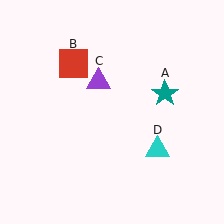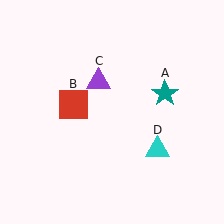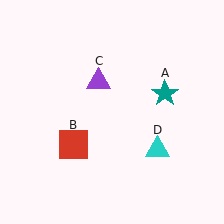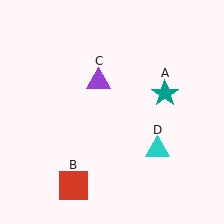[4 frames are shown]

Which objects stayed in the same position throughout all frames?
Teal star (object A) and purple triangle (object C) and cyan triangle (object D) remained stationary.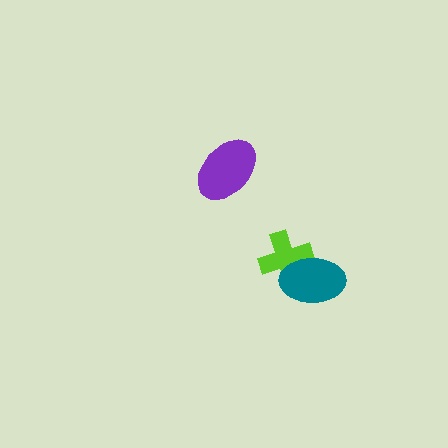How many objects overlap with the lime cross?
1 object overlaps with the lime cross.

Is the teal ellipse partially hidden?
No, no other shape covers it.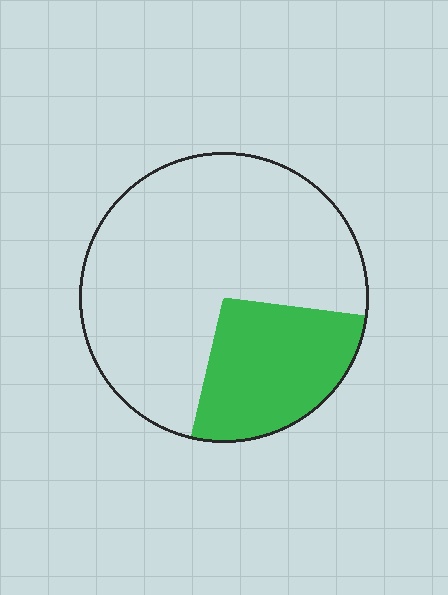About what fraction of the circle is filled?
About one quarter (1/4).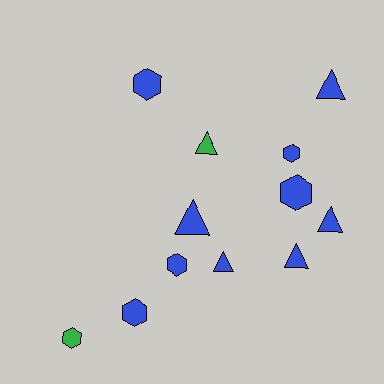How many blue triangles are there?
There are 5 blue triangles.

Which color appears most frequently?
Blue, with 10 objects.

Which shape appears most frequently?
Hexagon, with 6 objects.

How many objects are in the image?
There are 12 objects.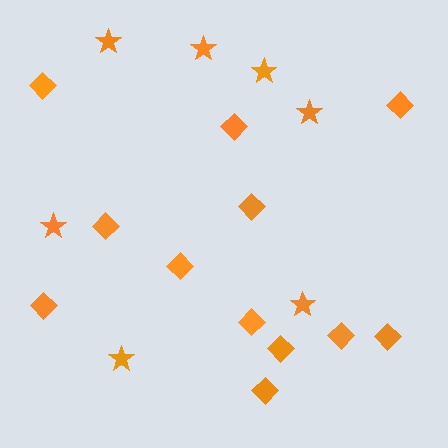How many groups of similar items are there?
There are 2 groups: one group of diamonds (12) and one group of stars (7).